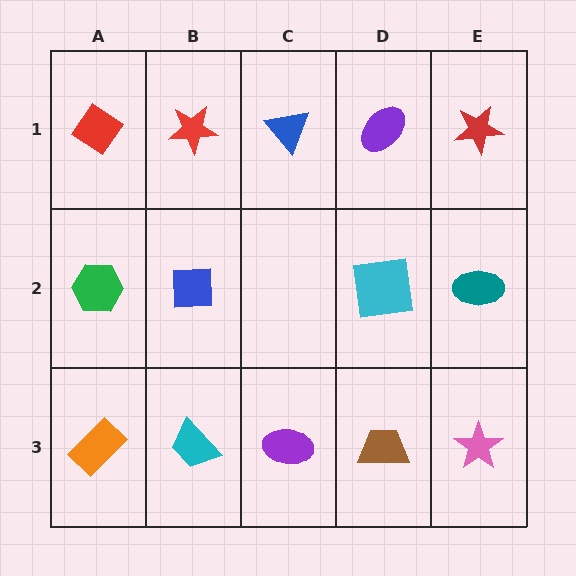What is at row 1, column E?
A red star.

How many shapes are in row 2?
4 shapes.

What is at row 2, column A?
A green hexagon.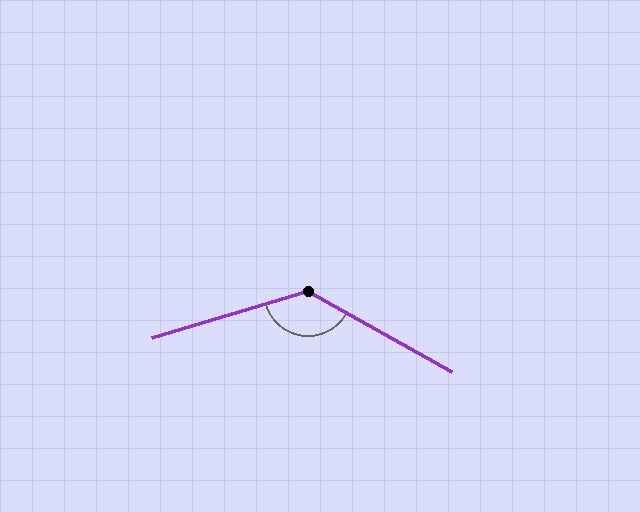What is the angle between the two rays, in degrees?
Approximately 134 degrees.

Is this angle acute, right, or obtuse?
It is obtuse.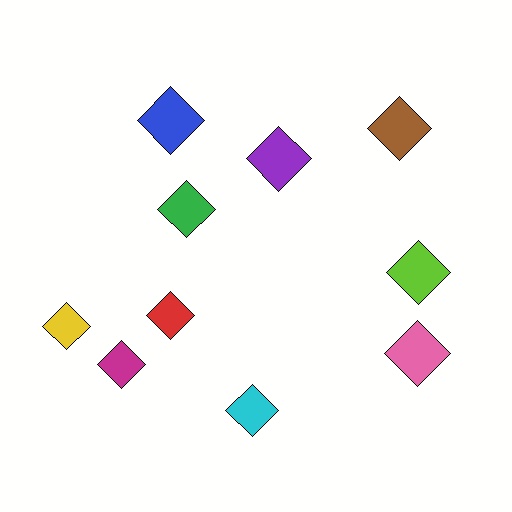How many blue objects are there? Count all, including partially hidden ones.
There is 1 blue object.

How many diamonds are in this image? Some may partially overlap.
There are 10 diamonds.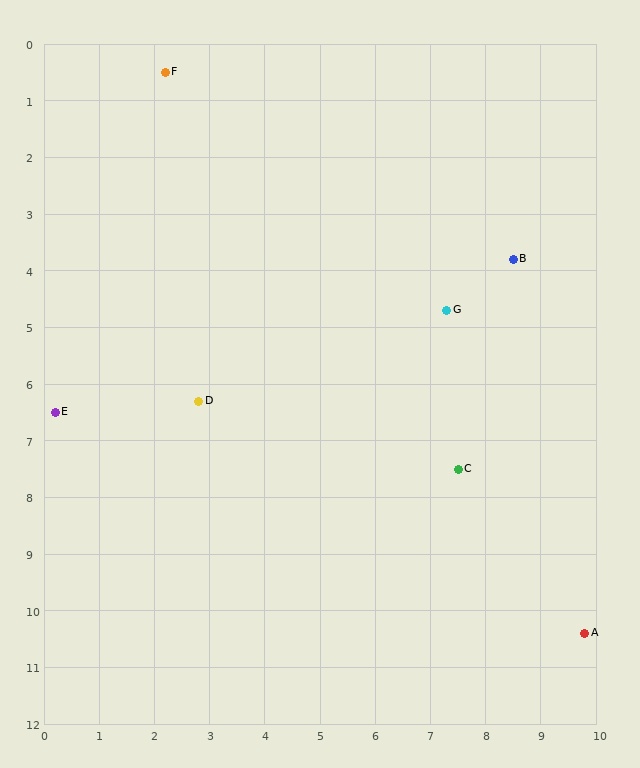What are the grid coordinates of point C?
Point C is at approximately (7.5, 7.5).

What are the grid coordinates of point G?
Point G is at approximately (7.3, 4.7).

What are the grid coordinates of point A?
Point A is at approximately (9.8, 10.4).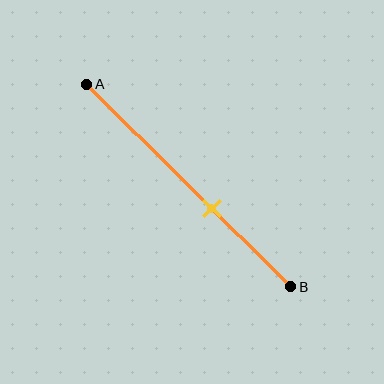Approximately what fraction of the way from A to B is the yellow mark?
The yellow mark is approximately 60% of the way from A to B.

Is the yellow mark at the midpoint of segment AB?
No, the mark is at about 60% from A, not at the 50% midpoint.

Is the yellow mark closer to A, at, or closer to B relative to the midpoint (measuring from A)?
The yellow mark is closer to point B than the midpoint of segment AB.